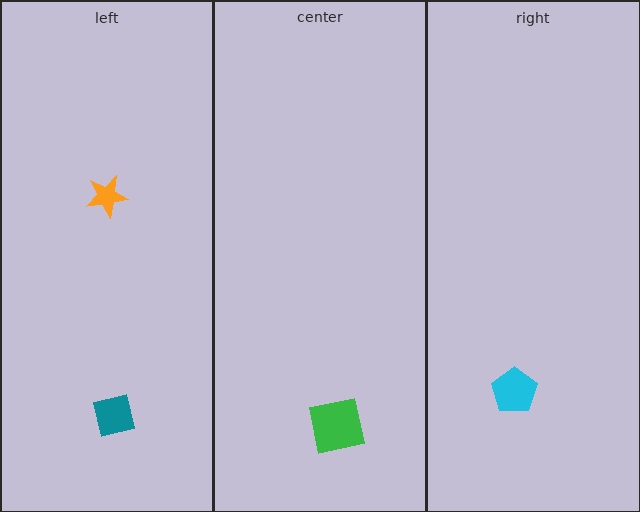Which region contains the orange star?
The left region.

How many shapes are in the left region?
2.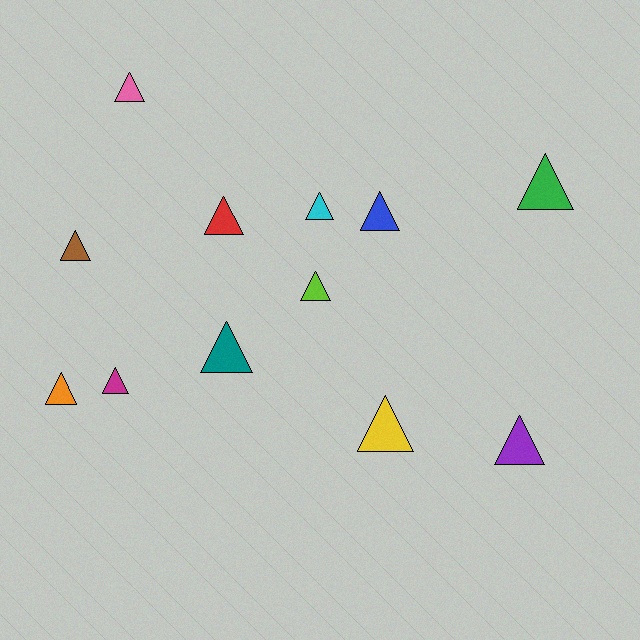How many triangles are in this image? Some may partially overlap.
There are 12 triangles.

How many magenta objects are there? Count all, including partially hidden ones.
There is 1 magenta object.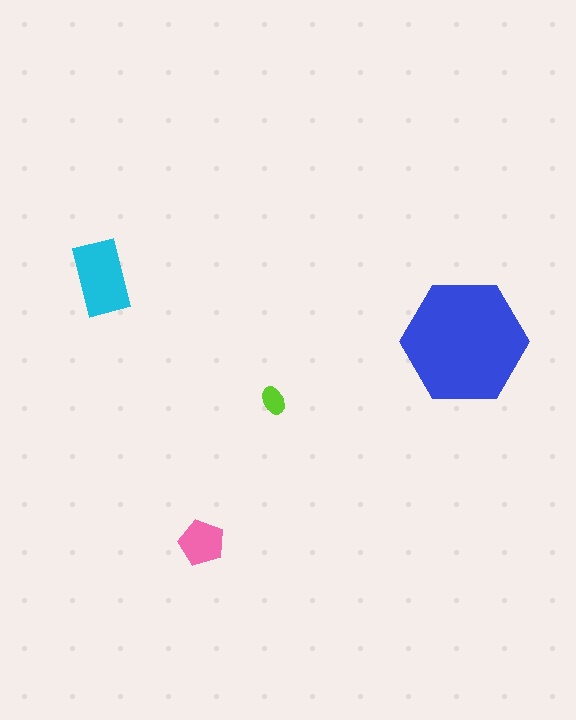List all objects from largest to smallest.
The blue hexagon, the cyan rectangle, the pink pentagon, the lime ellipse.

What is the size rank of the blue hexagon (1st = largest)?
1st.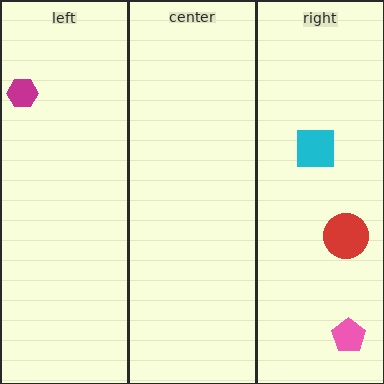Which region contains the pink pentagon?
The right region.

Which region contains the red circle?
The right region.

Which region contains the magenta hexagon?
The left region.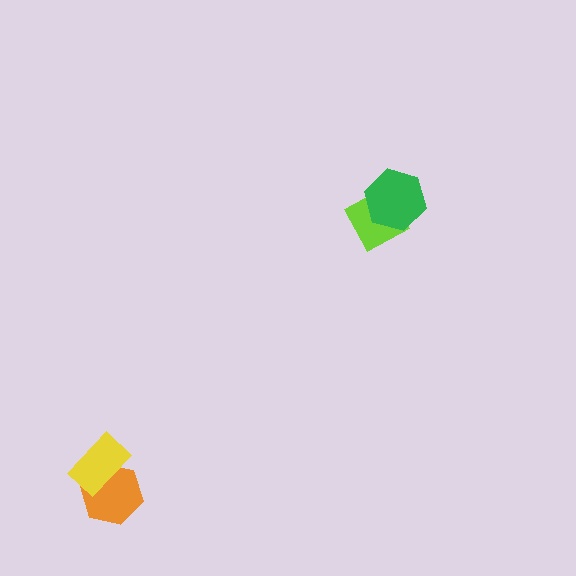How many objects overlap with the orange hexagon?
1 object overlaps with the orange hexagon.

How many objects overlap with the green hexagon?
1 object overlaps with the green hexagon.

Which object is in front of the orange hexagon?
The yellow rectangle is in front of the orange hexagon.